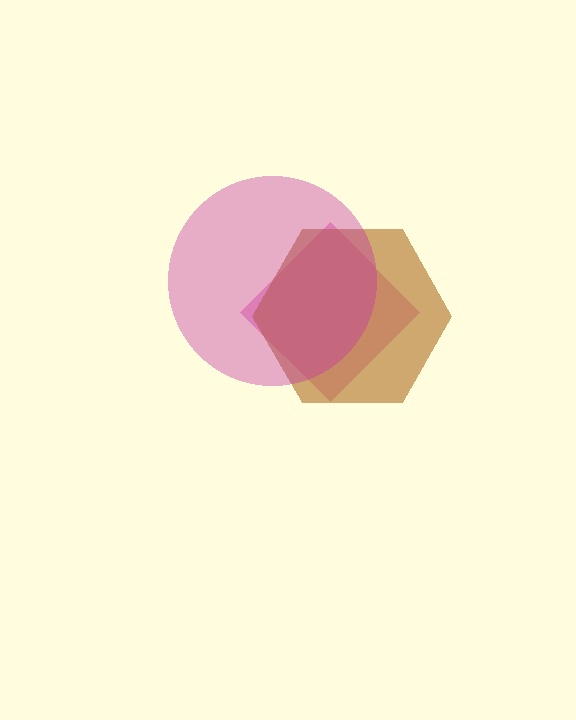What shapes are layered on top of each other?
The layered shapes are: a pink diamond, a brown hexagon, a magenta circle.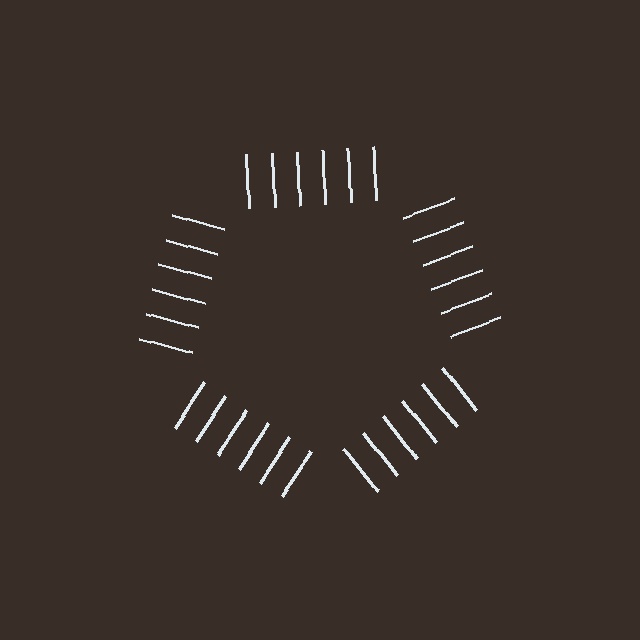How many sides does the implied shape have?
5 sides — the line-ends trace a pentagon.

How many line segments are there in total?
30 — 6 along each of the 5 edges.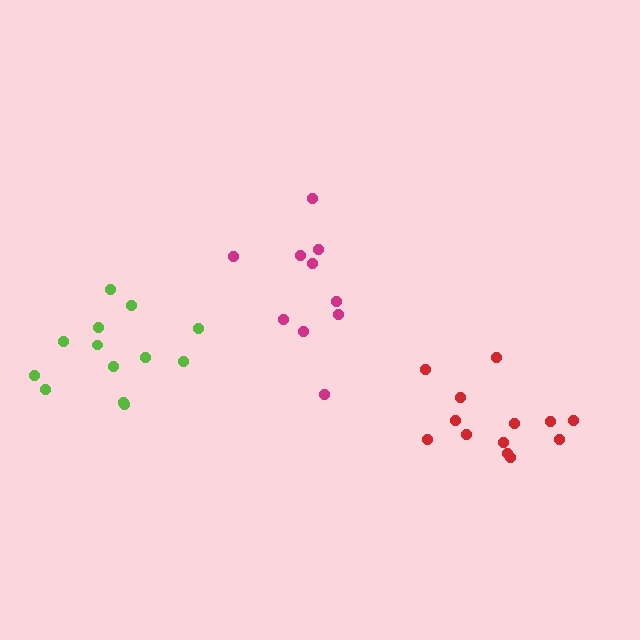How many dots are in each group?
Group 1: 10 dots, Group 2: 13 dots, Group 3: 13 dots (36 total).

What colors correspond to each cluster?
The clusters are colored: magenta, red, lime.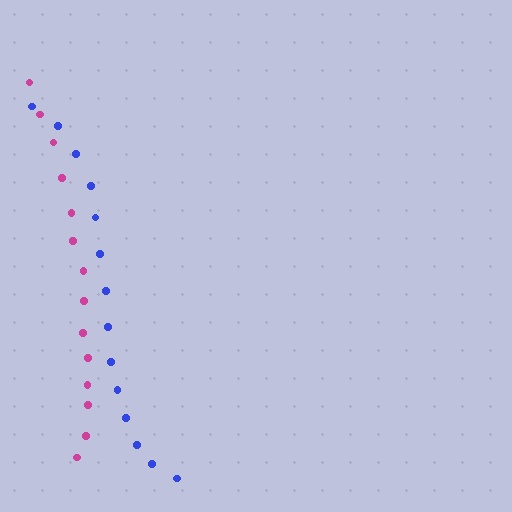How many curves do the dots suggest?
There are 2 distinct paths.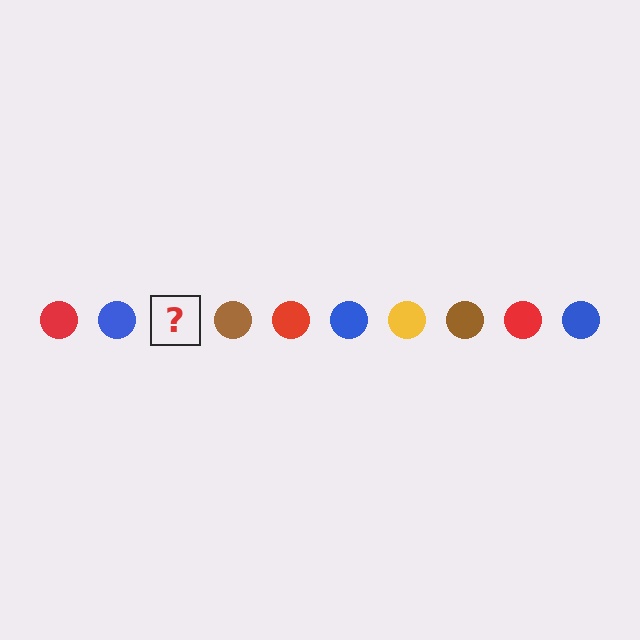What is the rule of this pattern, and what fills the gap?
The rule is that the pattern cycles through red, blue, yellow, brown circles. The gap should be filled with a yellow circle.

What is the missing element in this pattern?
The missing element is a yellow circle.